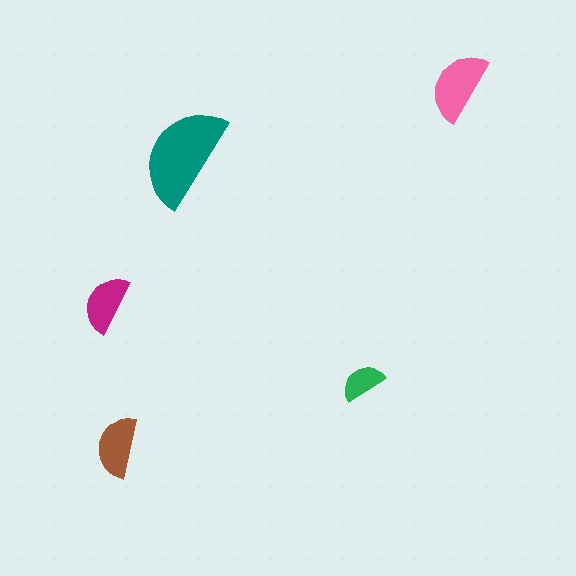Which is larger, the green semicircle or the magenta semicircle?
The magenta one.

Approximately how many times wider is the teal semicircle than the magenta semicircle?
About 2 times wider.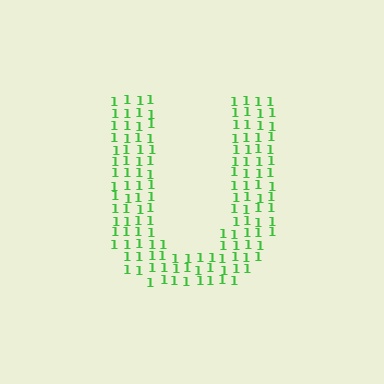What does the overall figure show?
The overall figure shows the letter U.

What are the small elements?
The small elements are digit 1's.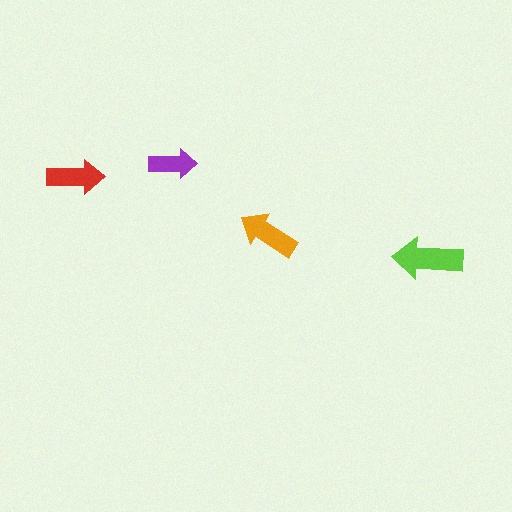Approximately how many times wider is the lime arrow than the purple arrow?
About 1.5 times wider.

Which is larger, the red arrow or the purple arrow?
The red one.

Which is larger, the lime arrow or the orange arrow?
The lime one.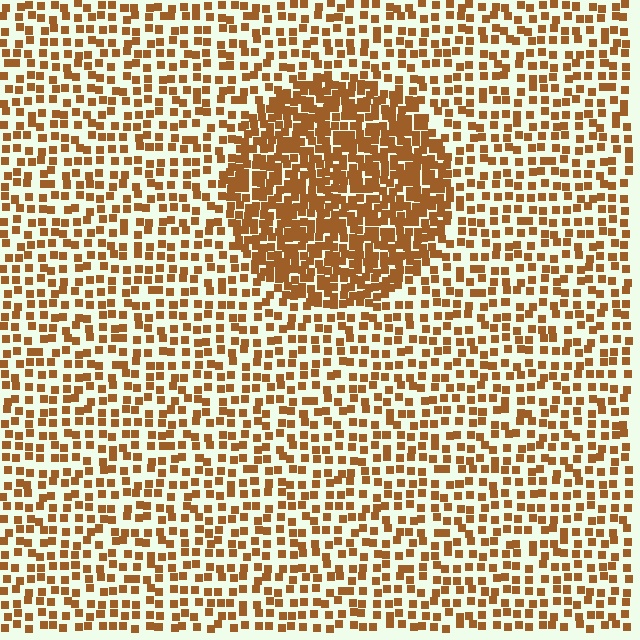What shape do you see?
I see a circle.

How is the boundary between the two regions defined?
The boundary is defined by a change in element density (approximately 2.2x ratio). All elements are the same color, size, and shape.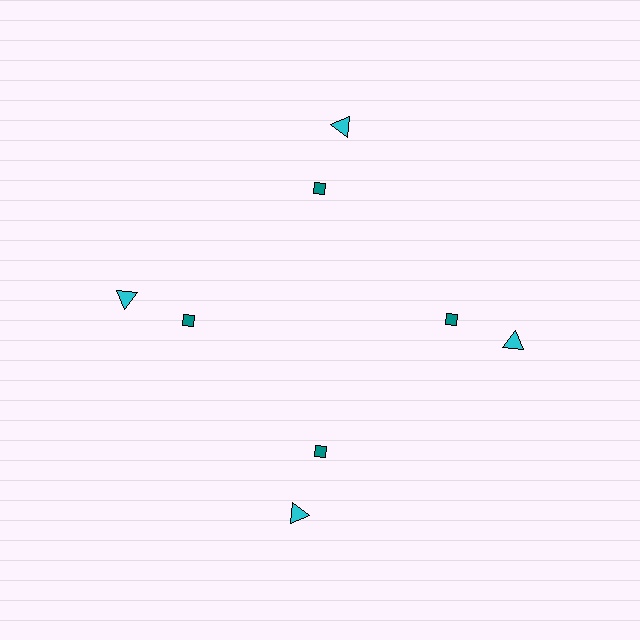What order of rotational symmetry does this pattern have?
This pattern has 4-fold rotational symmetry.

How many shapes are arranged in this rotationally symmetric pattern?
There are 8 shapes, arranged in 4 groups of 2.